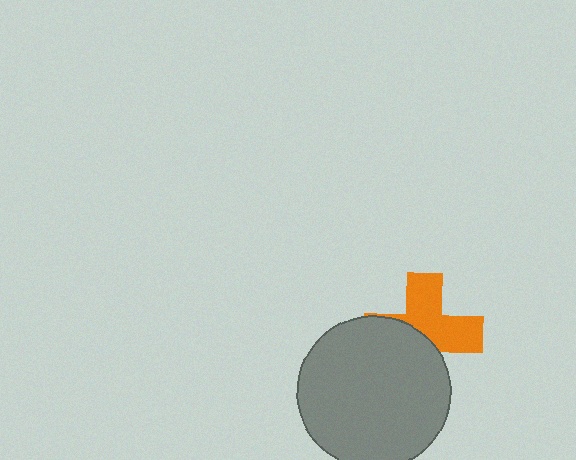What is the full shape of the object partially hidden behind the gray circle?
The partially hidden object is an orange cross.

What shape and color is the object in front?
The object in front is a gray circle.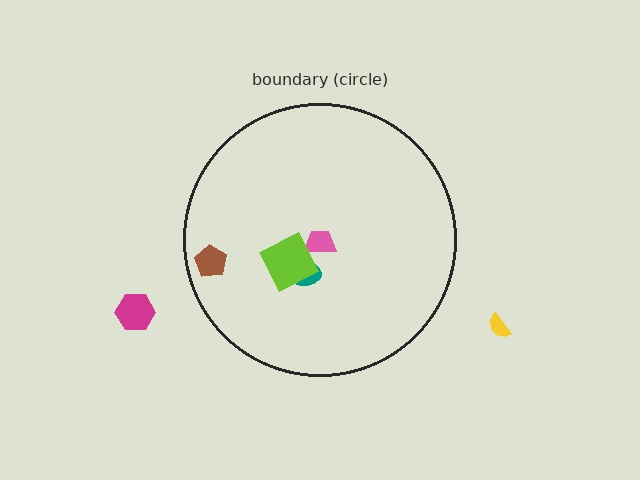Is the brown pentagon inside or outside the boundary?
Inside.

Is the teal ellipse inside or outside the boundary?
Inside.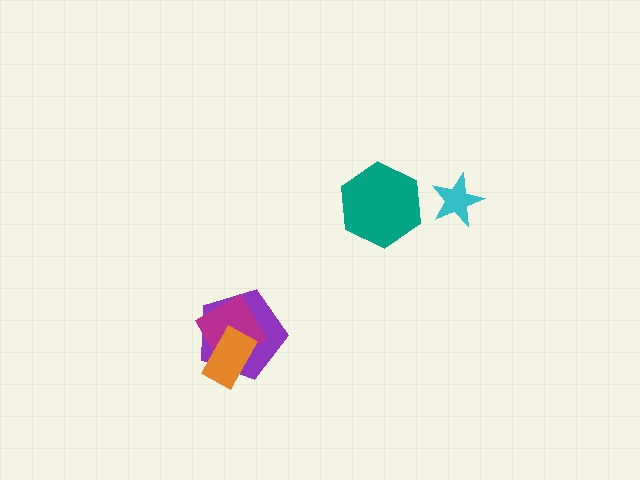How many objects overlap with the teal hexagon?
0 objects overlap with the teal hexagon.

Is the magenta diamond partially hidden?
Yes, it is partially covered by another shape.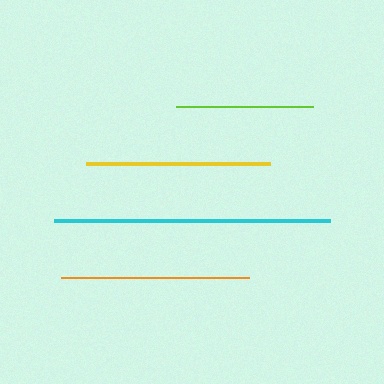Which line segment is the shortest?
The lime line is the shortest at approximately 138 pixels.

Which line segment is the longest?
The cyan line is the longest at approximately 276 pixels.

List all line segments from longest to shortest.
From longest to shortest: cyan, orange, yellow, lime.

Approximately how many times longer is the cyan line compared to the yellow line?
The cyan line is approximately 1.5 times the length of the yellow line.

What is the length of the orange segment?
The orange segment is approximately 188 pixels long.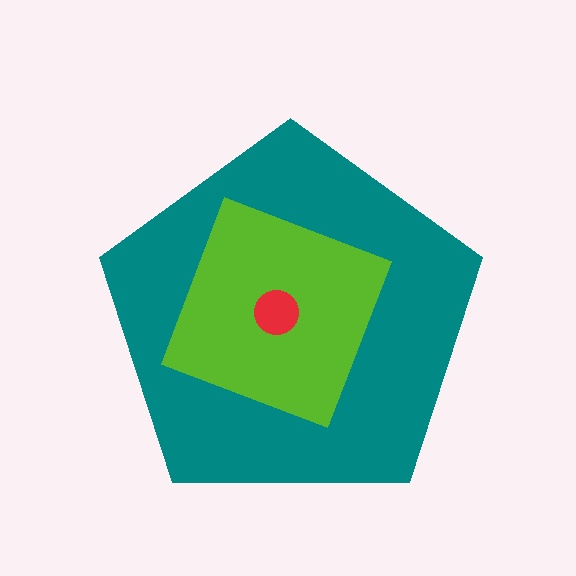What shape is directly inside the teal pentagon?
The lime square.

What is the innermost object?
The red circle.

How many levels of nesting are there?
3.